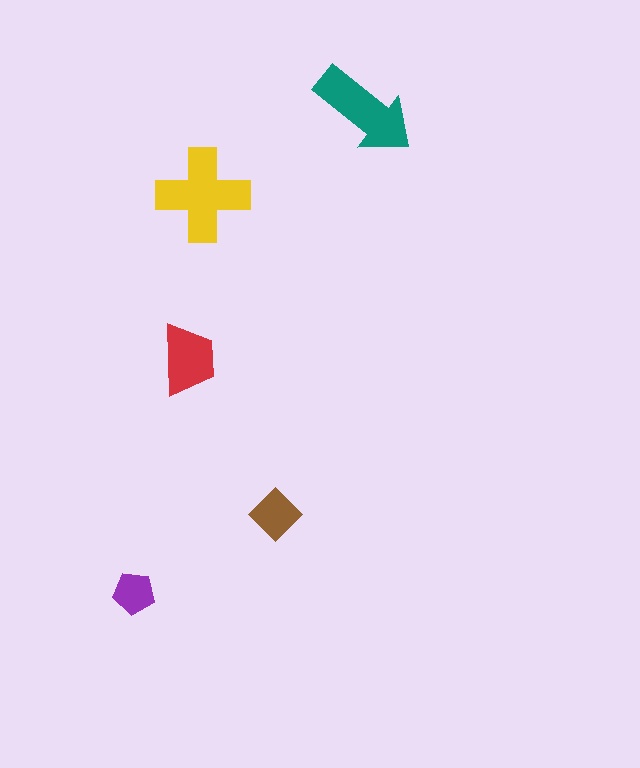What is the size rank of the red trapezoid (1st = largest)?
3rd.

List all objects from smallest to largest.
The purple pentagon, the brown diamond, the red trapezoid, the teal arrow, the yellow cross.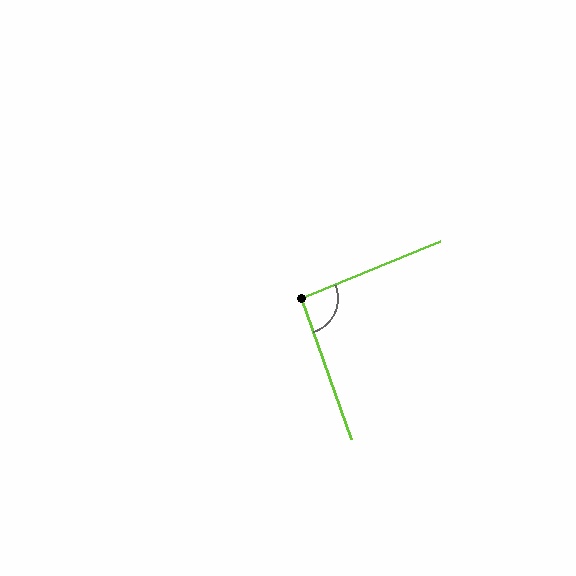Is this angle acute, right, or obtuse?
It is approximately a right angle.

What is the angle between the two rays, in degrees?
Approximately 93 degrees.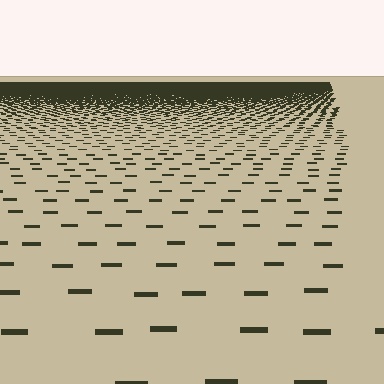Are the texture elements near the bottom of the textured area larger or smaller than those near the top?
Larger. Near the bottom, elements are closer to the viewer and appear at a bigger on-screen size.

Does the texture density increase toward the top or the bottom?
Density increases toward the top.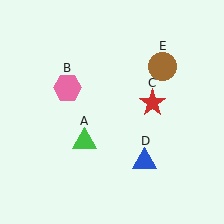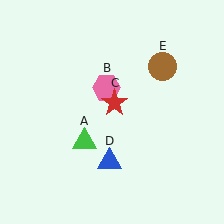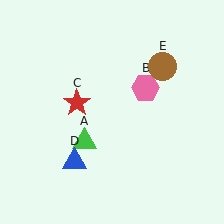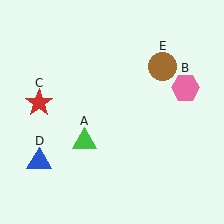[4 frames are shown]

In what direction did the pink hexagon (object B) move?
The pink hexagon (object B) moved right.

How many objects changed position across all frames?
3 objects changed position: pink hexagon (object B), red star (object C), blue triangle (object D).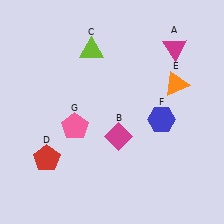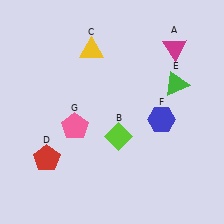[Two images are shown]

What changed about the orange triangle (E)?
In Image 1, E is orange. In Image 2, it changed to green.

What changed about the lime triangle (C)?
In Image 1, C is lime. In Image 2, it changed to yellow.